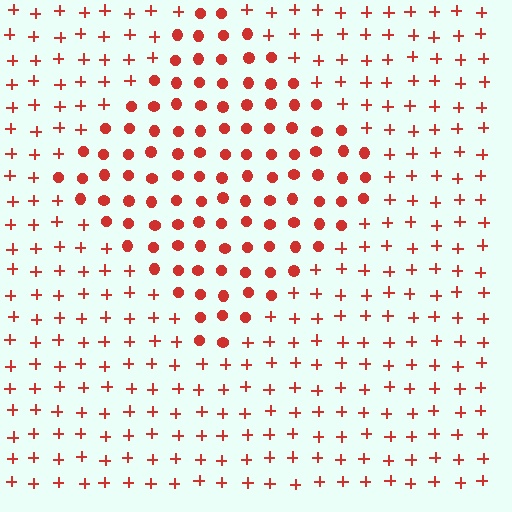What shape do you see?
I see a diamond.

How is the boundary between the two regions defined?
The boundary is defined by a change in element shape: circles inside vs. plus signs outside. All elements share the same color and spacing.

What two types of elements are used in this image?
The image uses circles inside the diamond region and plus signs outside it.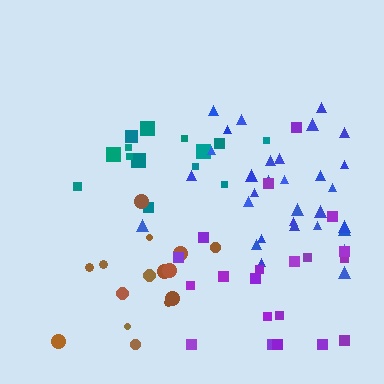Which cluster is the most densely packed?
Teal.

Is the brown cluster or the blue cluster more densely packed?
Blue.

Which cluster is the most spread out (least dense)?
Purple.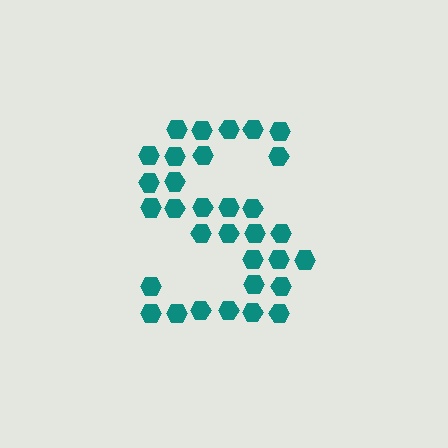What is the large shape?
The large shape is the letter S.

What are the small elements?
The small elements are hexagons.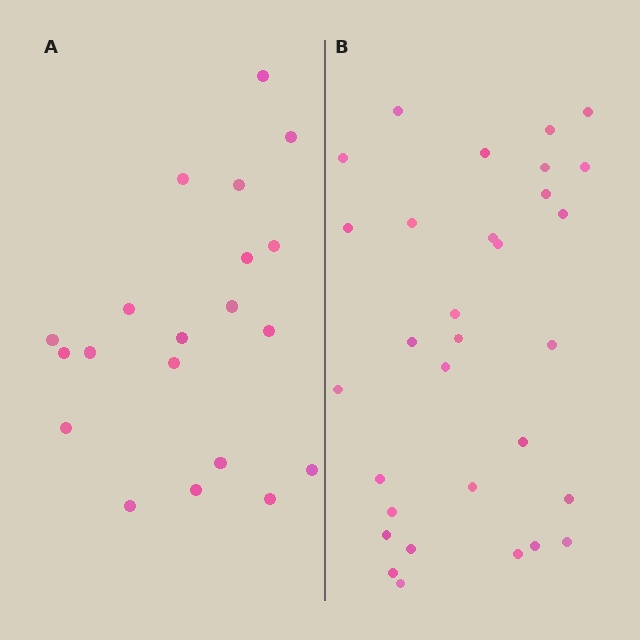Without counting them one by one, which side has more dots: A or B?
Region B (the right region) has more dots.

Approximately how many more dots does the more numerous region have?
Region B has roughly 12 or so more dots than region A.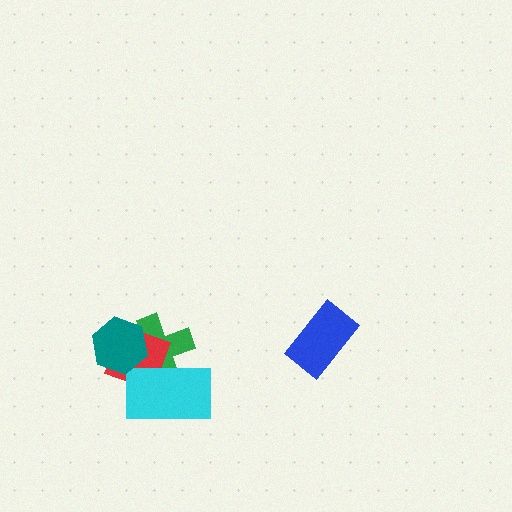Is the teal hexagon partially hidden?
No, no other shape covers it.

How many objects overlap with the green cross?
3 objects overlap with the green cross.